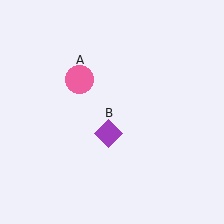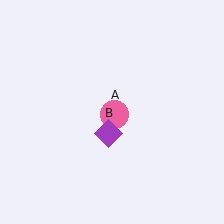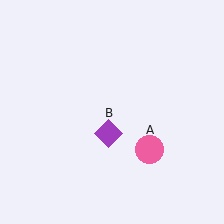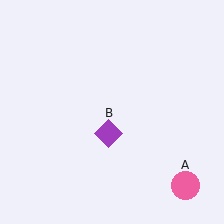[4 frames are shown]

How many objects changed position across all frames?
1 object changed position: pink circle (object A).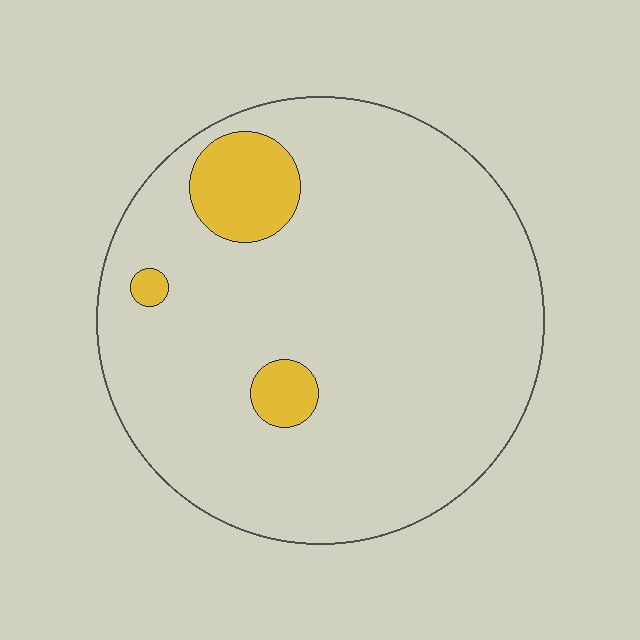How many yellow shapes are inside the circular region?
3.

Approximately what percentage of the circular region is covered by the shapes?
Approximately 10%.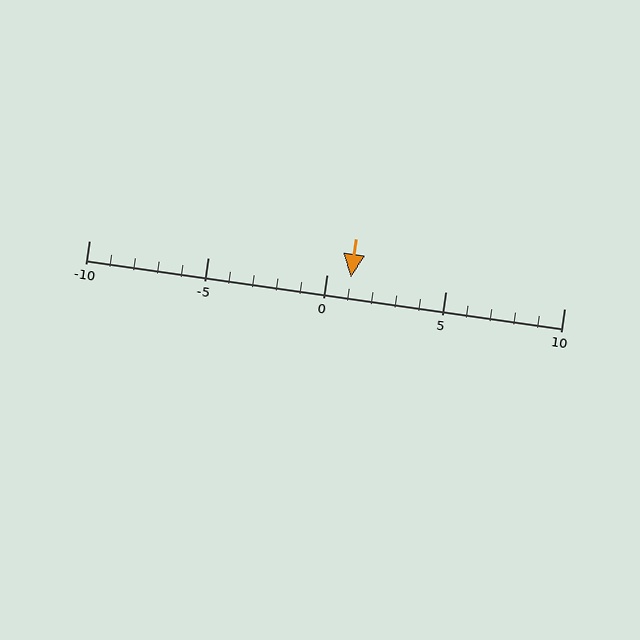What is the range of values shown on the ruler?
The ruler shows values from -10 to 10.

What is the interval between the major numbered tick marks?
The major tick marks are spaced 5 units apart.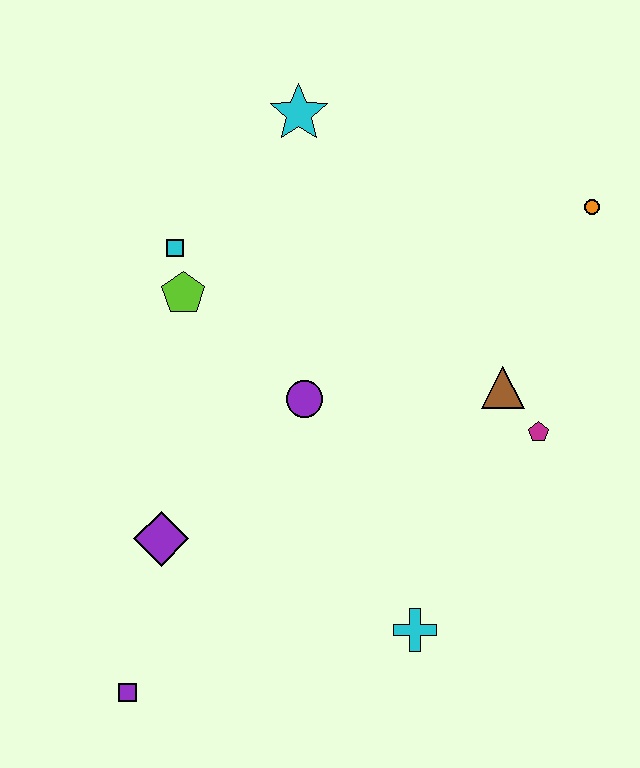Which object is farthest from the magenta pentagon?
The purple square is farthest from the magenta pentagon.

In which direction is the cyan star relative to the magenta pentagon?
The cyan star is above the magenta pentagon.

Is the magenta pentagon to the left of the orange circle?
Yes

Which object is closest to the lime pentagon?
The cyan square is closest to the lime pentagon.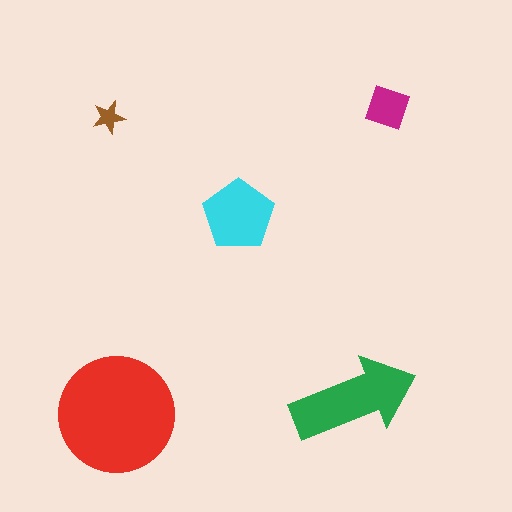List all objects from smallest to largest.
The brown star, the magenta diamond, the cyan pentagon, the green arrow, the red circle.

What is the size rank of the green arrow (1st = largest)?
2nd.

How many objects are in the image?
There are 5 objects in the image.